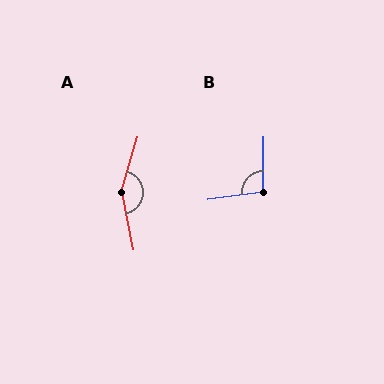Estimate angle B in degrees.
Approximately 97 degrees.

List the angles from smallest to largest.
B (97°), A (152°).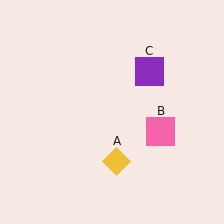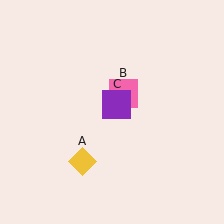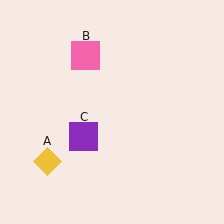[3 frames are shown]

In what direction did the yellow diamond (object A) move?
The yellow diamond (object A) moved left.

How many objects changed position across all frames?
3 objects changed position: yellow diamond (object A), pink square (object B), purple square (object C).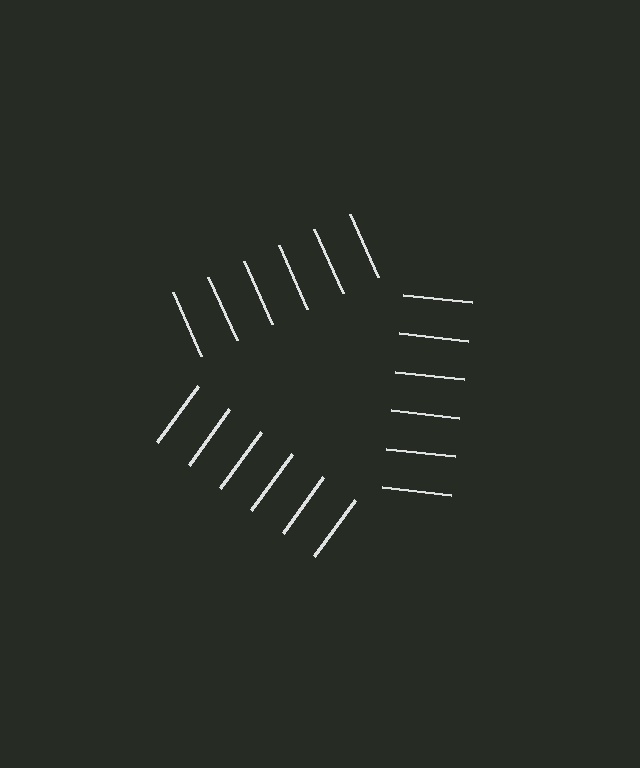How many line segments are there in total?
18 — 6 along each of the 3 edges.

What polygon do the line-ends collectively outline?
An illusory triangle — the line segments terminate on its edges but no continuous stroke is drawn.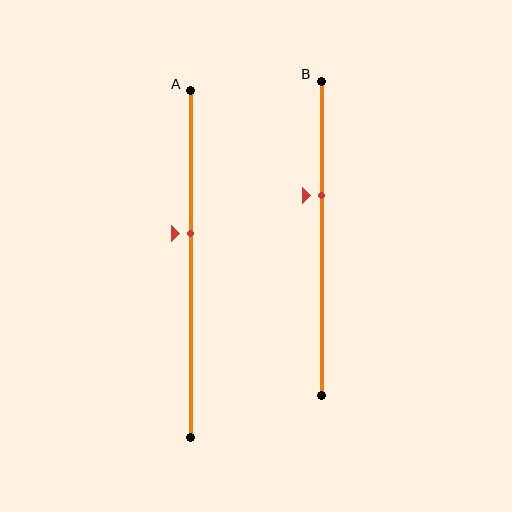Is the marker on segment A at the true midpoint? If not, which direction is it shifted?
No, the marker on segment A is shifted upward by about 9% of the segment length.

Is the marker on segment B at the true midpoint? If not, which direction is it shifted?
No, the marker on segment B is shifted upward by about 14% of the segment length.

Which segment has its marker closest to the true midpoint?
Segment A has its marker closest to the true midpoint.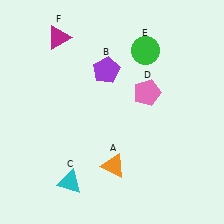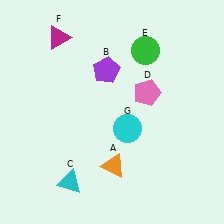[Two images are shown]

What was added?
A cyan circle (G) was added in Image 2.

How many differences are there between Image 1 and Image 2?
There is 1 difference between the two images.